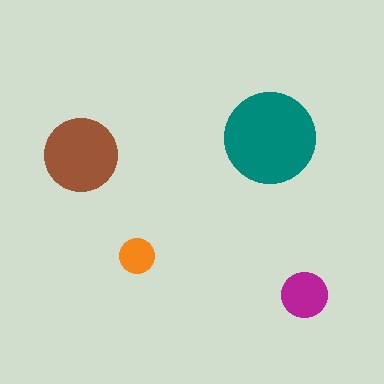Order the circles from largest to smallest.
the teal one, the brown one, the magenta one, the orange one.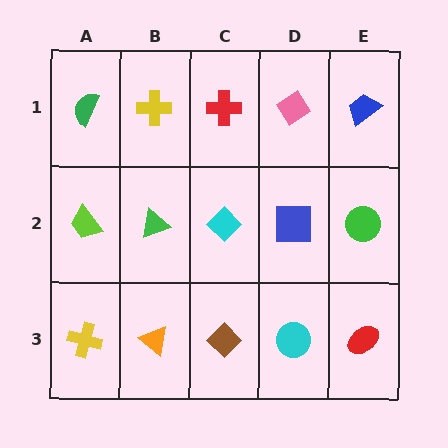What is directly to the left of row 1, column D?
A red cross.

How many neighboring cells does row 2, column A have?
3.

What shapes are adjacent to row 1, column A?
A lime trapezoid (row 2, column A), a yellow cross (row 1, column B).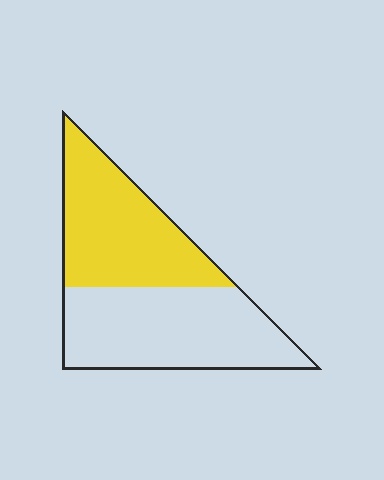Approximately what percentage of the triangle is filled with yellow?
Approximately 45%.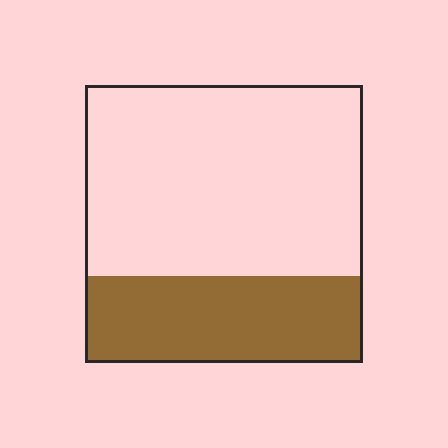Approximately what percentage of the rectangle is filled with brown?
Approximately 30%.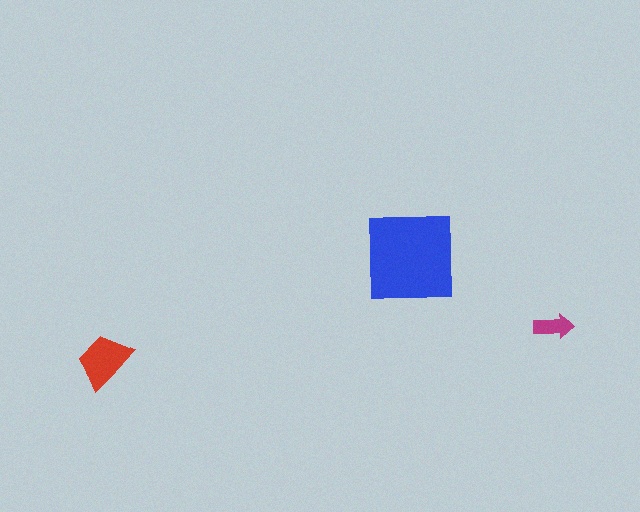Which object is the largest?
The blue square.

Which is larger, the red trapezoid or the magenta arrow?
The red trapezoid.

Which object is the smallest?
The magenta arrow.